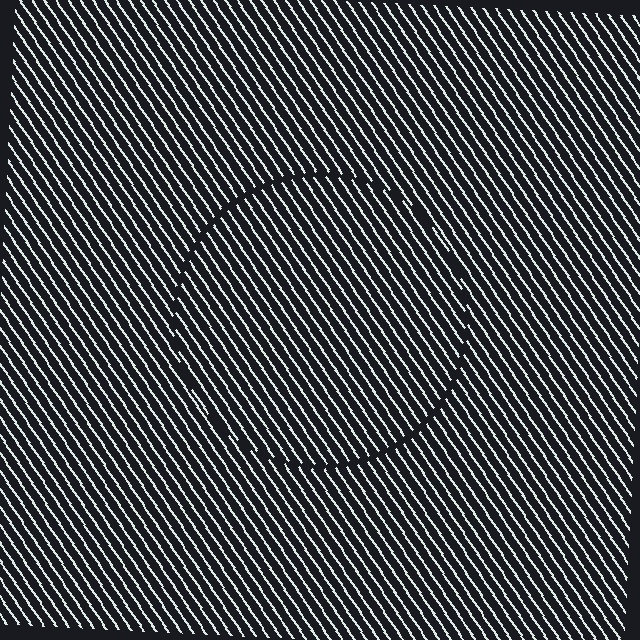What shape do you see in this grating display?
An illusory circle. The interior of the shape contains the same grating, shifted by half a period — the contour is defined by the phase discontinuity where line-ends from the inner and outer gratings abut.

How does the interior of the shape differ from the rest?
The interior of the shape contains the same grating, shifted by half a period — the contour is defined by the phase discontinuity where line-ends from the inner and outer gratings abut.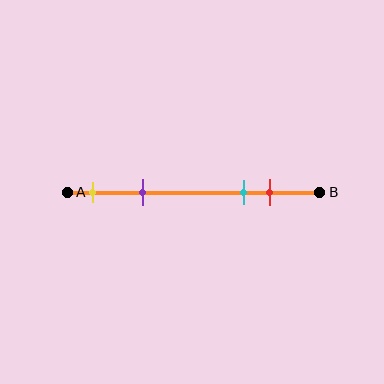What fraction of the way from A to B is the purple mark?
The purple mark is approximately 30% (0.3) of the way from A to B.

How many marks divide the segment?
There are 4 marks dividing the segment.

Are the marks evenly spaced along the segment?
No, the marks are not evenly spaced.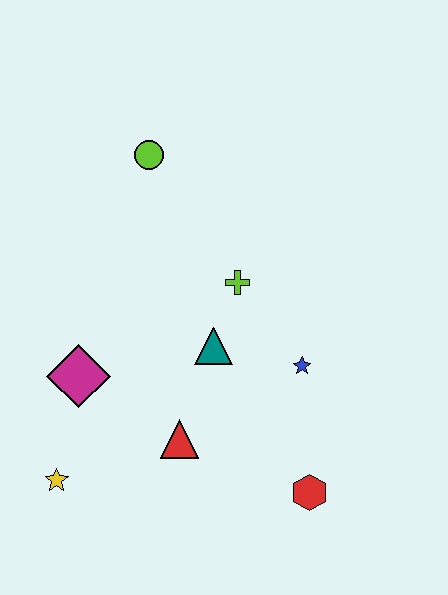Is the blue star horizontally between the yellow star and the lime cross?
No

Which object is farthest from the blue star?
The yellow star is farthest from the blue star.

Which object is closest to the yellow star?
The magenta diamond is closest to the yellow star.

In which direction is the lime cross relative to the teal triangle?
The lime cross is above the teal triangle.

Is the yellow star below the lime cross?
Yes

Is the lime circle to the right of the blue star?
No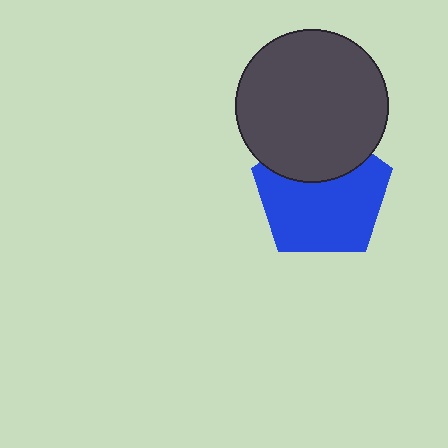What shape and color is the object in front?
The object in front is a dark gray circle.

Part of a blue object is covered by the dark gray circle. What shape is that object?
It is a pentagon.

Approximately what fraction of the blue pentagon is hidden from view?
Roughly 32% of the blue pentagon is hidden behind the dark gray circle.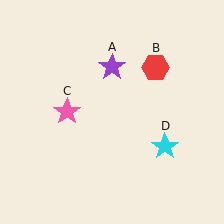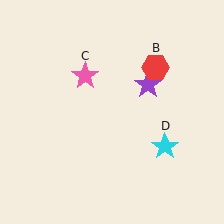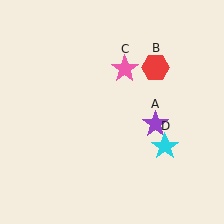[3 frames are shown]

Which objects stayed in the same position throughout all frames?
Red hexagon (object B) and cyan star (object D) remained stationary.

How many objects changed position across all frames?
2 objects changed position: purple star (object A), pink star (object C).